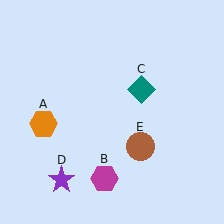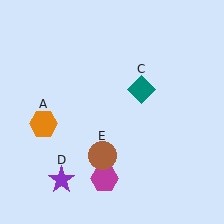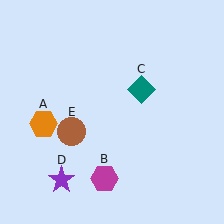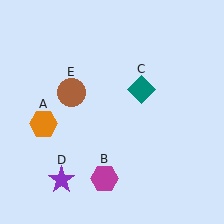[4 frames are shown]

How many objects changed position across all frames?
1 object changed position: brown circle (object E).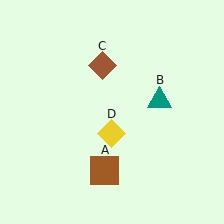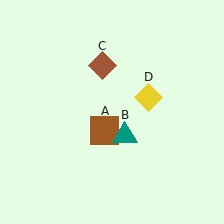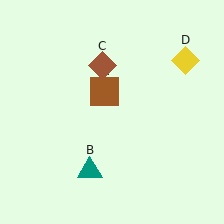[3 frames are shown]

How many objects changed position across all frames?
3 objects changed position: brown square (object A), teal triangle (object B), yellow diamond (object D).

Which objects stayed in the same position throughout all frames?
Brown diamond (object C) remained stationary.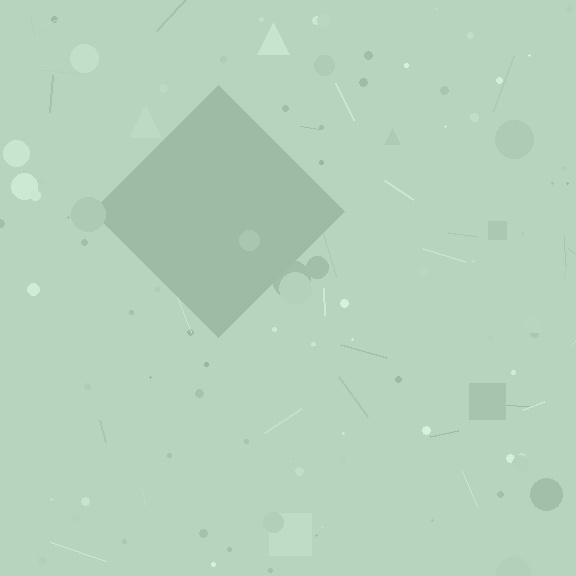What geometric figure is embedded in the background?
A diamond is embedded in the background.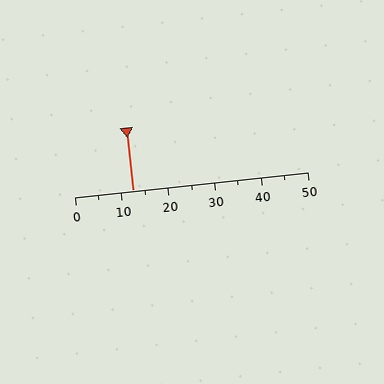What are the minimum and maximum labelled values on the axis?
The axis runs from 0 to 50.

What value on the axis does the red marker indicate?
The marker indicates approximately 12.5.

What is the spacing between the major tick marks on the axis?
The major ticks are spaced 10 apart.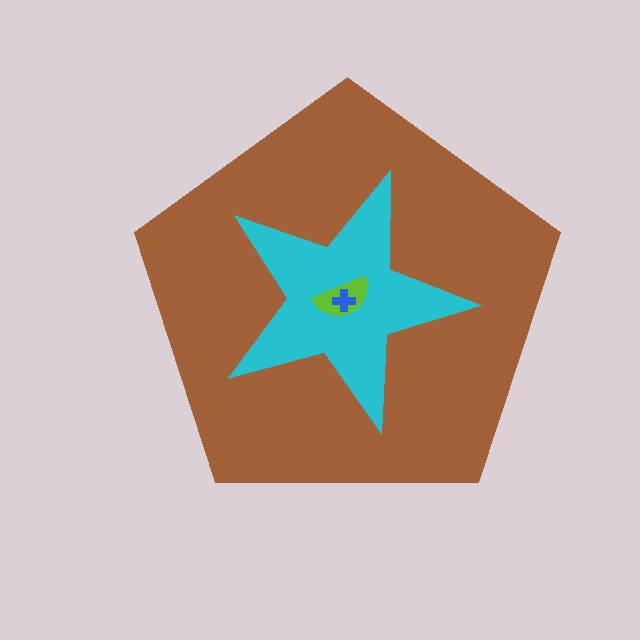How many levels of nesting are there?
4.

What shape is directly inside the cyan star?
The lime semicircle.